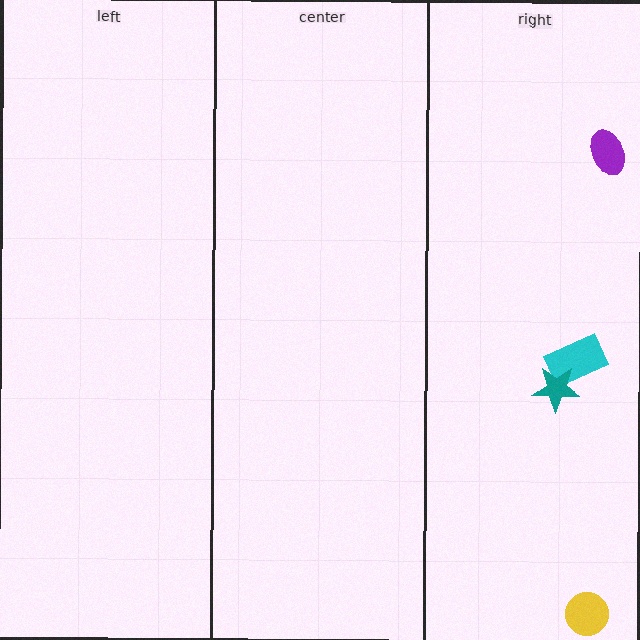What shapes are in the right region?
The cyan rectangle, the purple ellipse, the teal star, the yellow circle.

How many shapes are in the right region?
4.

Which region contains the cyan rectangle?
The right region.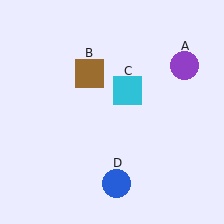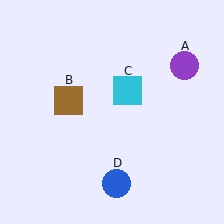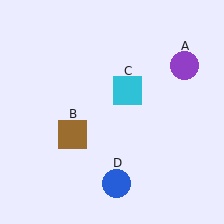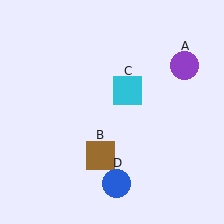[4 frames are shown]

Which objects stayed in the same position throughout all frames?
Purple circle (object A) and cyan square (object C) and blue circle (object D) remained stationary.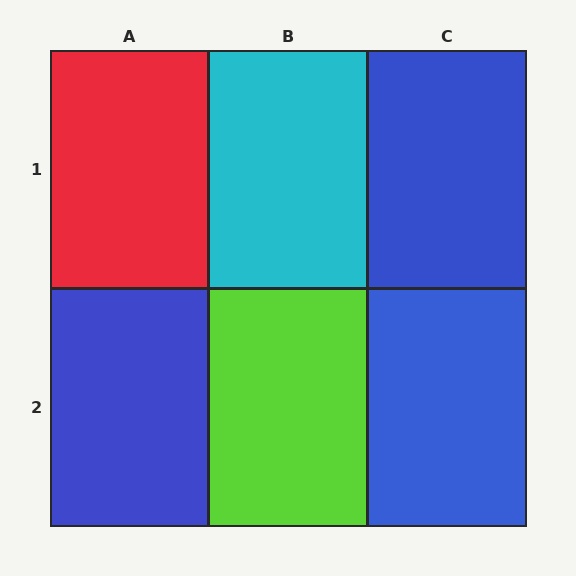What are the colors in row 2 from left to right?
Blue, lime, blue.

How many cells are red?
1 cell is red.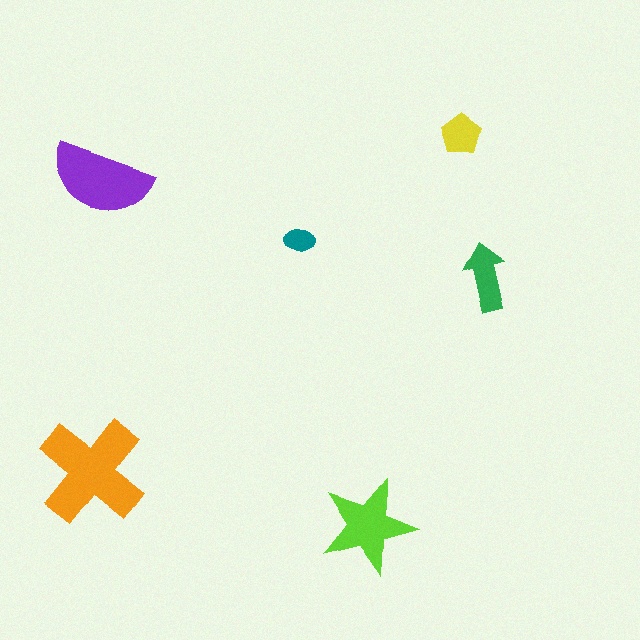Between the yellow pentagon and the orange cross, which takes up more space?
The orange cross.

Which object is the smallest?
The teal ellipse.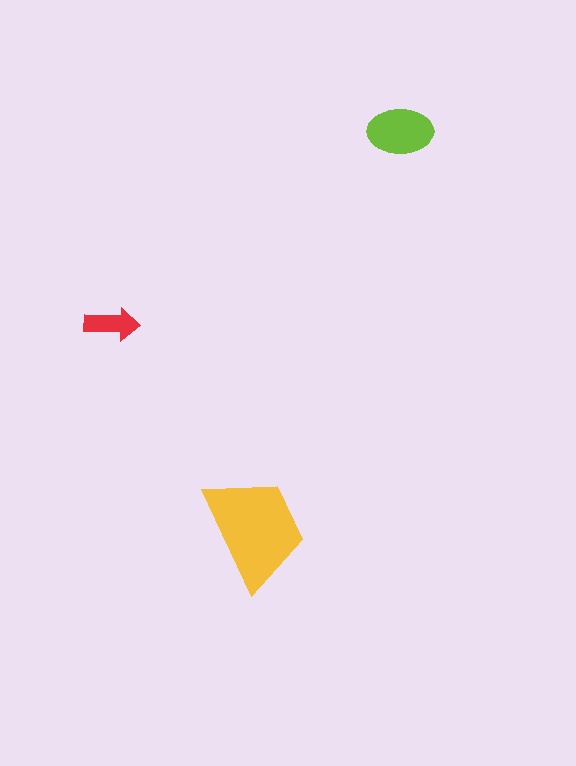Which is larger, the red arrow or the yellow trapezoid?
The yellow trapezoid.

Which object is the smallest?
The red arrow.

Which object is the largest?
The yellow trapezoid.